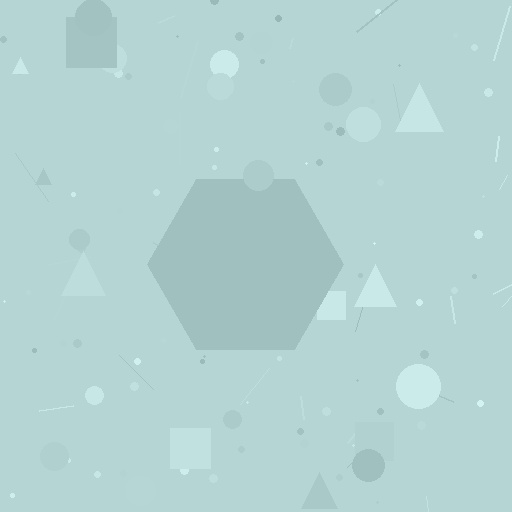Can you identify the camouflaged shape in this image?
The camouflaged shape is a hexagon.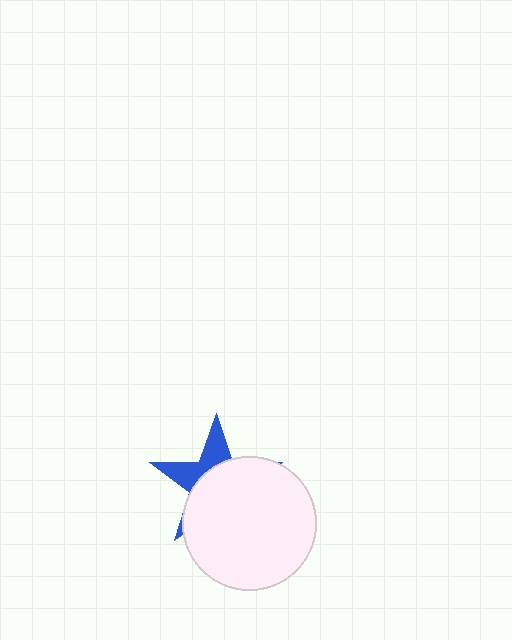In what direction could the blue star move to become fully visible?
The blue star could move up. That would shift it out from behind the white circle entirely.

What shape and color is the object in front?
The object in front is a white circle.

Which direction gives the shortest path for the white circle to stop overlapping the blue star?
Moving down gives the shortest separation.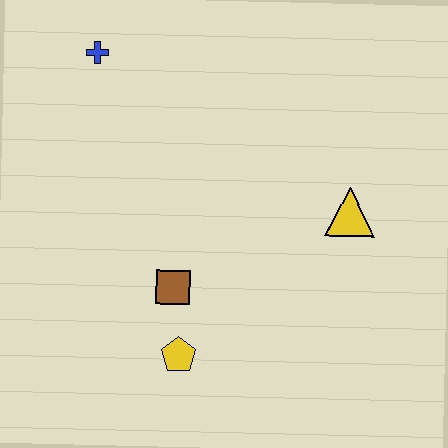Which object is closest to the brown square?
The yellow pentagon is closest to the brown square.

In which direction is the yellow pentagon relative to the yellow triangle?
The yellow pentagon is to the left of the yellow triangle.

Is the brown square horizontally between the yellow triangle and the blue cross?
Yes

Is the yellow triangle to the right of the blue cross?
Yes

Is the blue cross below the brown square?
No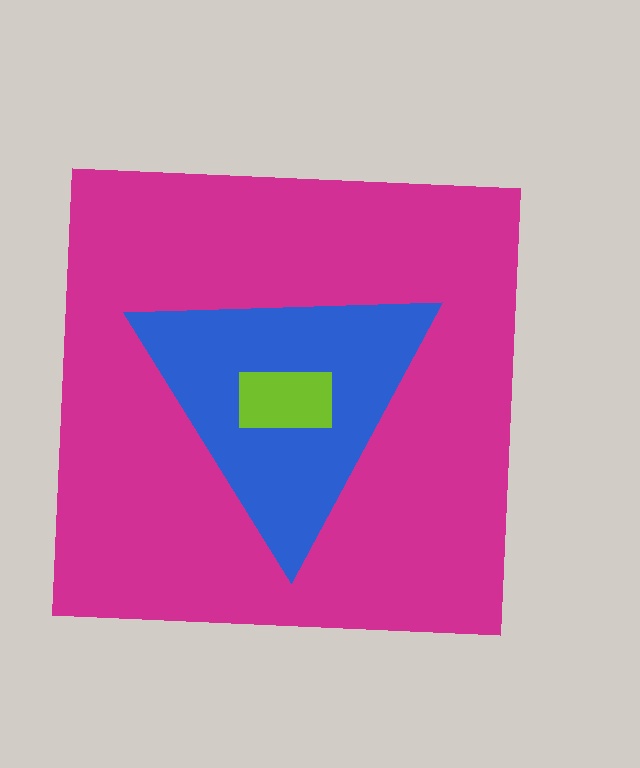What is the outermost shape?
The magenta square.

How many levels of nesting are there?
3.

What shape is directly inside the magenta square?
The blue triangle.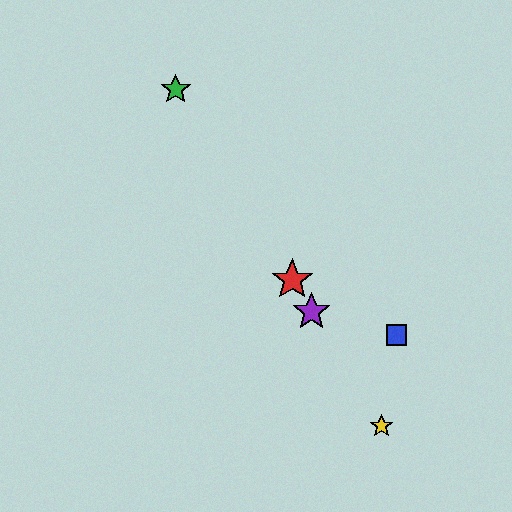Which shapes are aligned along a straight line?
The red star, the green star, the yellow star, the purple star are aligned along a straight line.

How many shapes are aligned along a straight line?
4 shapes (the red star, the green star, the yellow star, the purple star) are aligned along a straight line.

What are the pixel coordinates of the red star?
The red star is at (292, 280).